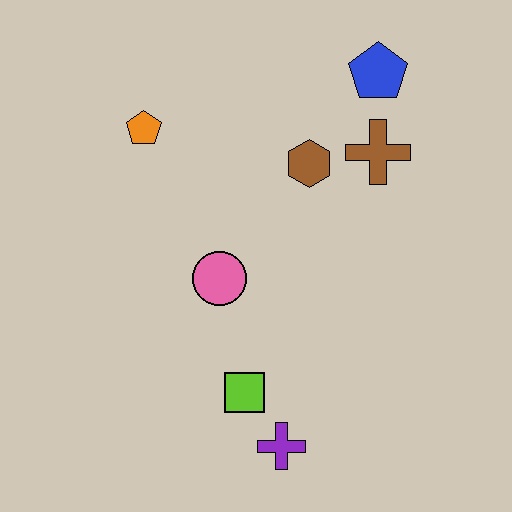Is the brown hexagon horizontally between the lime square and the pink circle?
No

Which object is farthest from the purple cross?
The blue pentagon is farthest from the purple cross.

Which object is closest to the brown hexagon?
The brown cross is closest to the brown hexagon.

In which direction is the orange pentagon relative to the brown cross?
The orange pentagon is to the left of the brown cross.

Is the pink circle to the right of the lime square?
No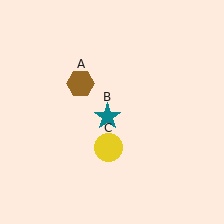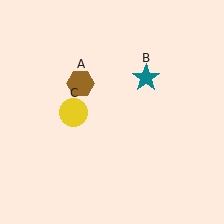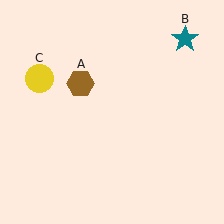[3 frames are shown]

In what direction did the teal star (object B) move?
The teal star (object B) moved up and to the right.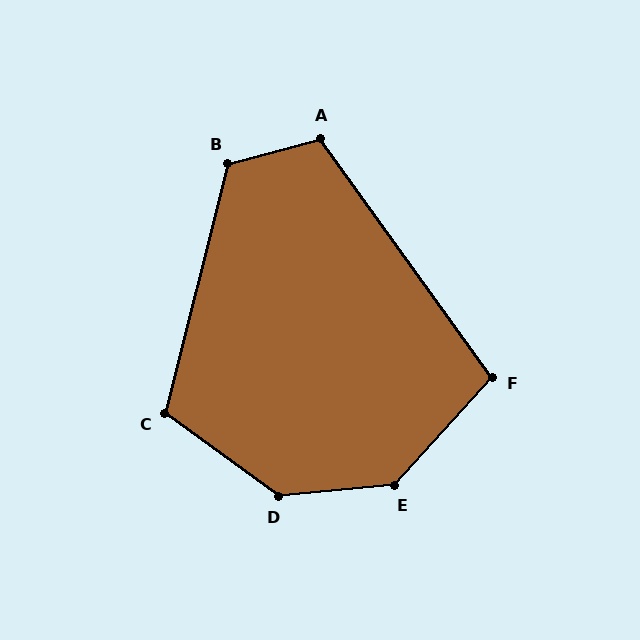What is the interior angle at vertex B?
Approximately 119 degrees (obtuse).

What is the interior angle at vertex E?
Approximately 138 degrees (obtuse).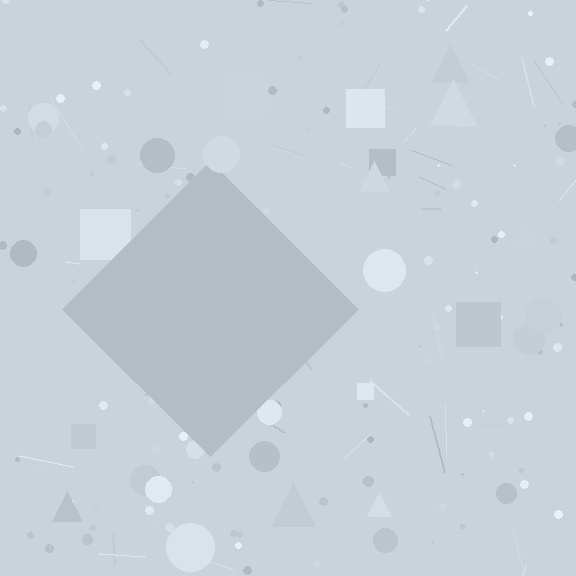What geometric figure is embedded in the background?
A diamond is embedded in the background.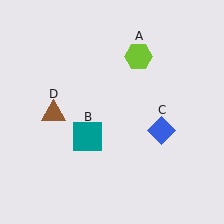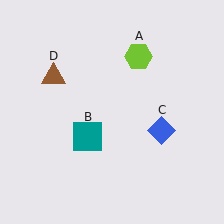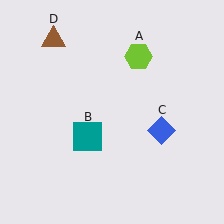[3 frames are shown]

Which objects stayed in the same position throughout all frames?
Lime hexagon (object A) and teal square (object B) and blue diamond (object C) remained stationary.